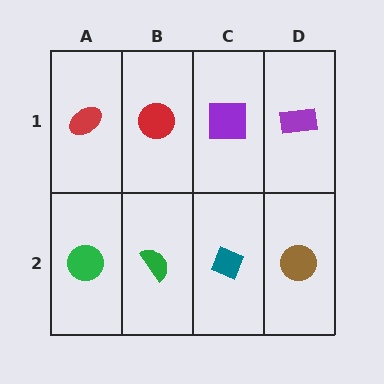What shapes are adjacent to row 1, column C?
A teal diamond (row 2, column C), a red circle (row 1, column B), a purple rectangle (row 1, column D).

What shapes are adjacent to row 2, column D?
A purple rectangle (row 1, column D), a teal diamond (row 2, column C).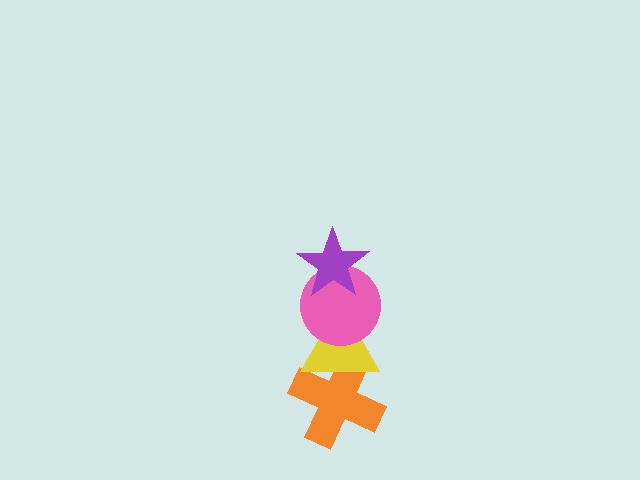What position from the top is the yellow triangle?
The yellow triangle is 3rd from the top.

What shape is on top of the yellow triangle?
The pink circle is on top of the yellow triangle.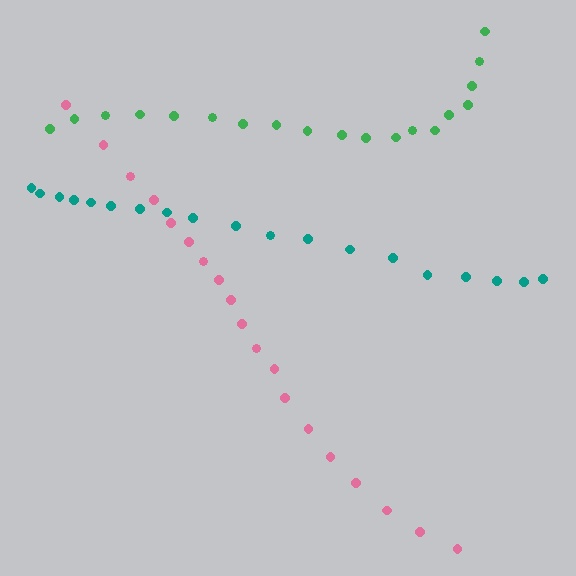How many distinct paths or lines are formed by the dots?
There are 3 distinct paths.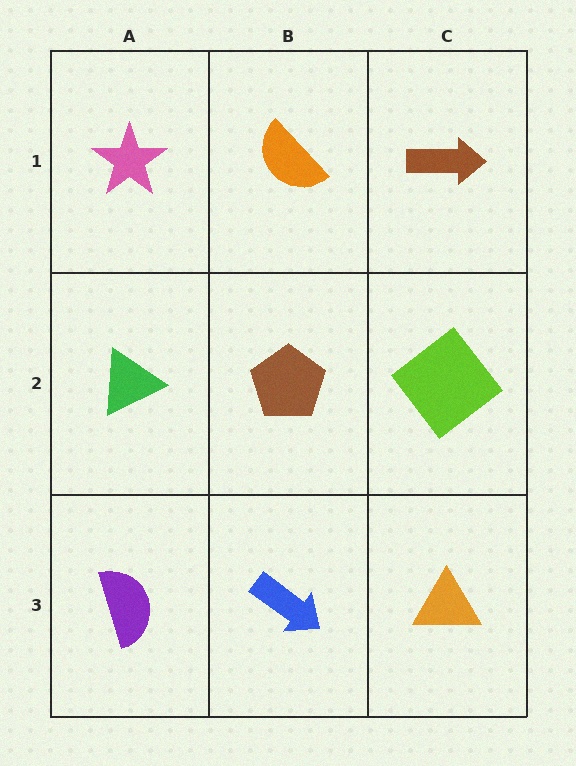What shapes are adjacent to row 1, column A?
A green triangle (row 2, column A), an orange semicircle (row 1, column B).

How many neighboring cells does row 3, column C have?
2.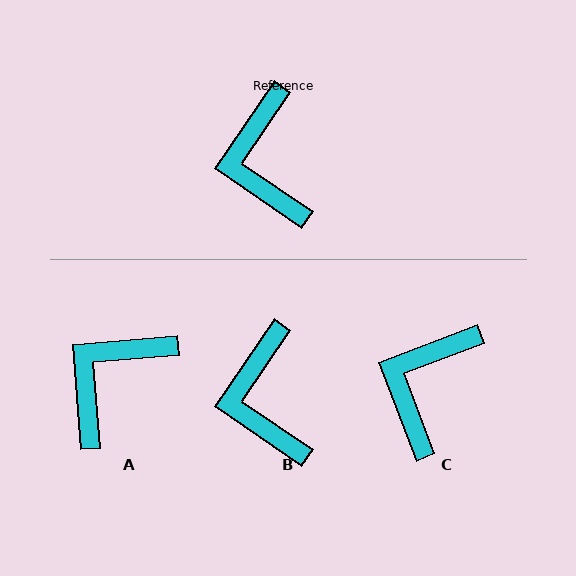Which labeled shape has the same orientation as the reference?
B.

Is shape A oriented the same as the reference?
No, it is off by about 51 degrees.